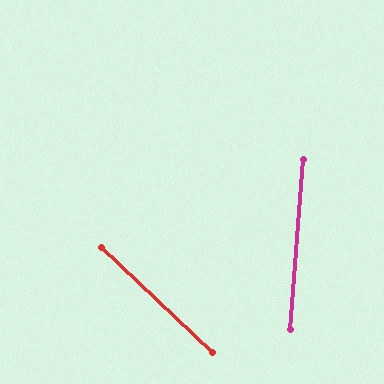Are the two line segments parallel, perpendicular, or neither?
Neither parallel nor perpendicular — they differ by about 51°.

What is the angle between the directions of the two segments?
Approximately 51 degrees.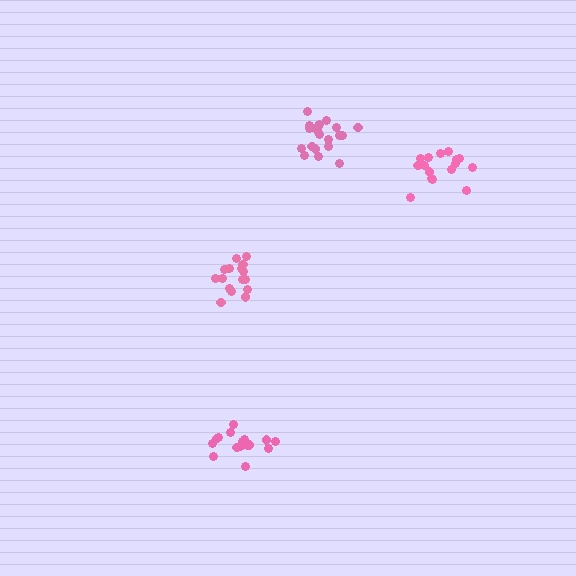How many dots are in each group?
Group 1: 16 dots, Group 2: 20 dots, Group 3: 16 dots, Group 4: 16 dots (68 total).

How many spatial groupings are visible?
There are 4 spatial groupings.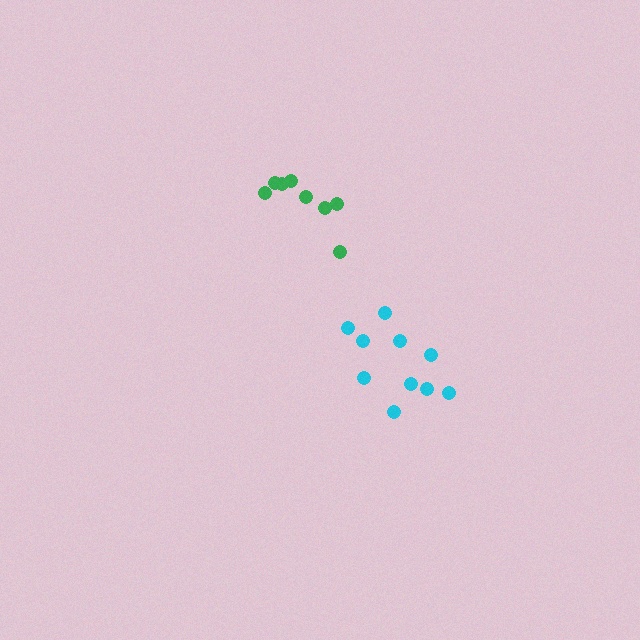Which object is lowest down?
The cyan cluster is bottommost.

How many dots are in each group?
Group 1: 10 dots, Group 2: 8 dots (18 total).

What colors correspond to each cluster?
The clusters are colored: cyan, green.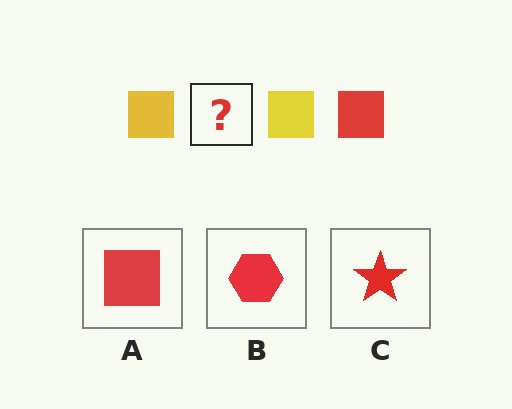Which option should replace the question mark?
Option A.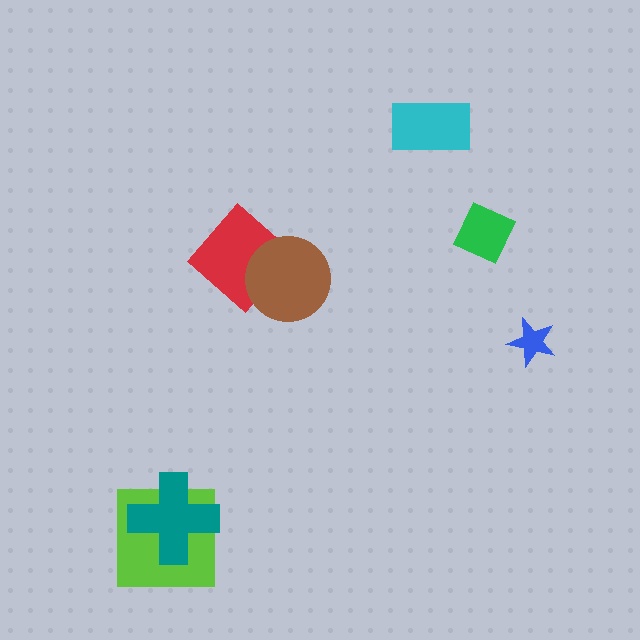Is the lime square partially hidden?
Yes, it is partially covered by another shape.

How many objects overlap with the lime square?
1 object overlaps with the lime square.